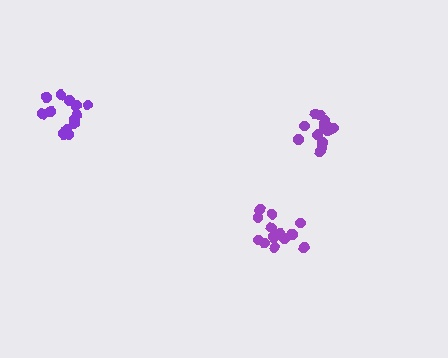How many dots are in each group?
Group 1: 14 dots, Group 2: 13 dots, Group 3: 13 dots (40 total).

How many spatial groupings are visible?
There are 3 spatial groupings.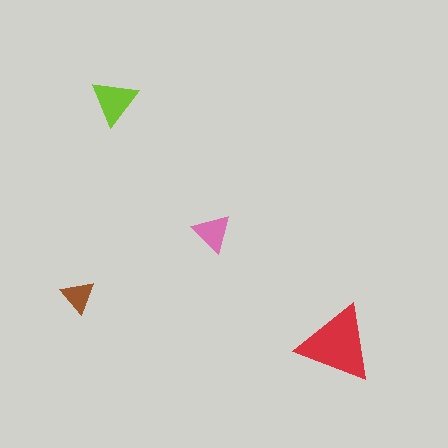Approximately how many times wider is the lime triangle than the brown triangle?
About 1.5 times wider.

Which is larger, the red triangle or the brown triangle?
The red one.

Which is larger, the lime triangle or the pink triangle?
The lime one.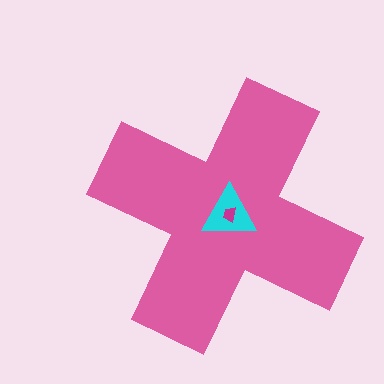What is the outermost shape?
The pink cross.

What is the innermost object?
The magenta trapezoid.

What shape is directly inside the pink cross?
The cyan triangle.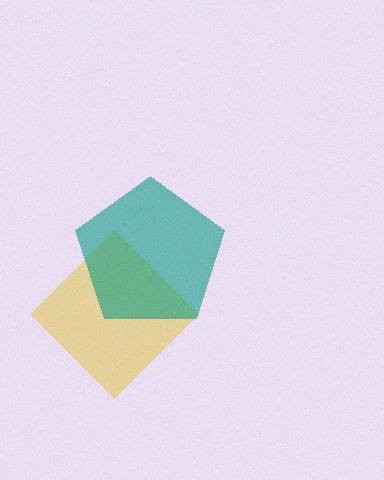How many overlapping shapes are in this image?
There are 2 overlapping shapes in the image.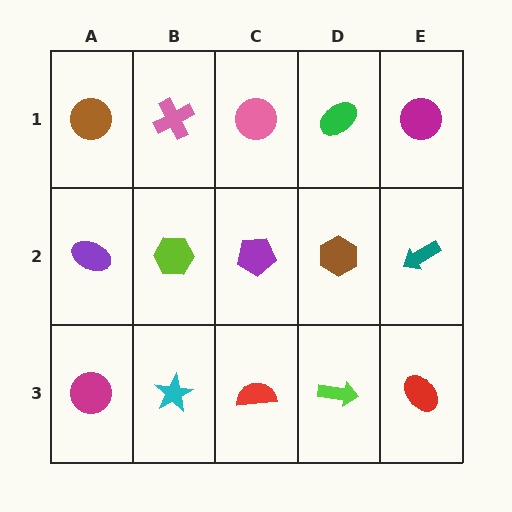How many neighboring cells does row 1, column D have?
3.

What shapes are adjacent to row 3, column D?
A brown hexagon (row 2, column D), a red semicircle (row 3, column C), a red ellipse (row 3, column E).